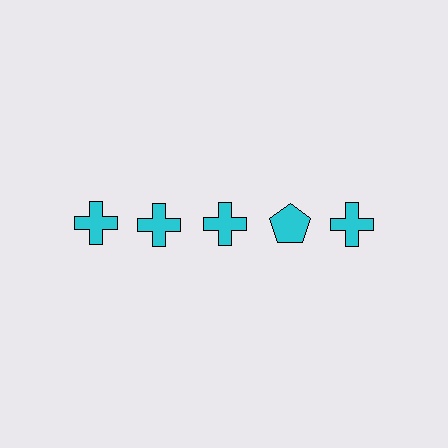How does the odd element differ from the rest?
It has a different shape: pentagon instead of cross.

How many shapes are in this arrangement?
There are 5 shapes arranged in a grid pattern.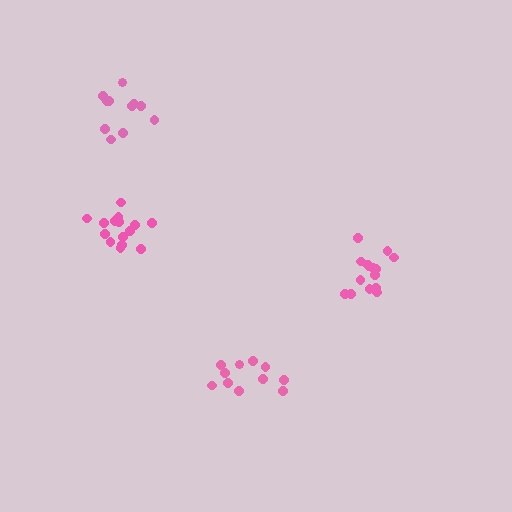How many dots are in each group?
Group 1: 15 dots, Group 2: 11 dots, Group 3: 11 dots, Group 4: 15 dots (52 total).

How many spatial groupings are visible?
There are 4 spatial groupings.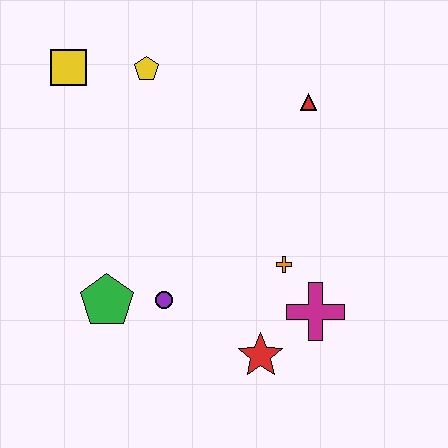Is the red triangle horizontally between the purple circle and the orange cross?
No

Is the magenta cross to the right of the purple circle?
Yes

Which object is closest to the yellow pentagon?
The yellow square is closest to the yellow pentagon.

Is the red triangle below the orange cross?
No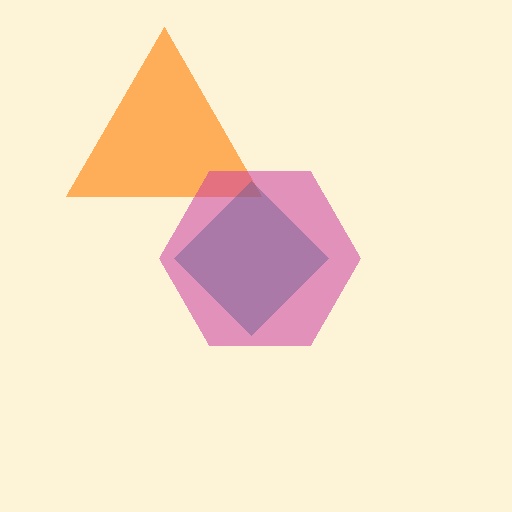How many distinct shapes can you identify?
There are 3 distinct shapes: an orange triangle, a teal diamond, a magenta hexagon.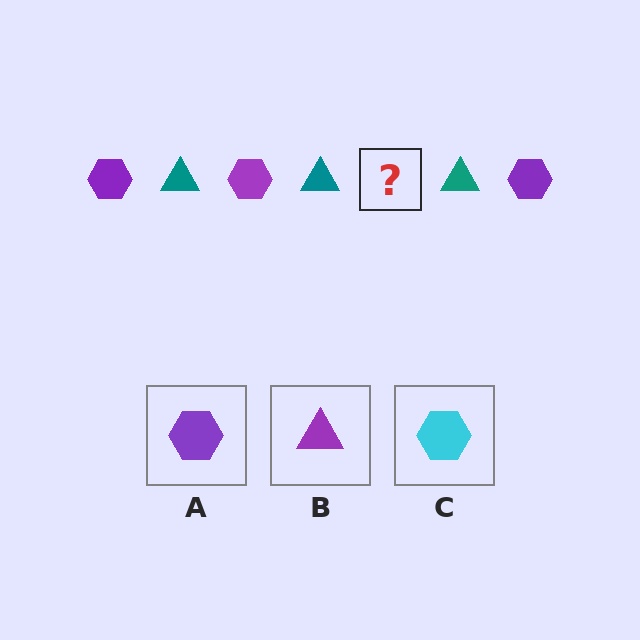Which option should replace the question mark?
Option A.